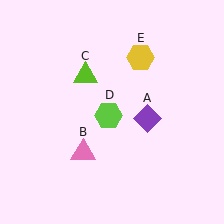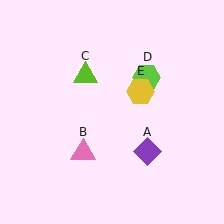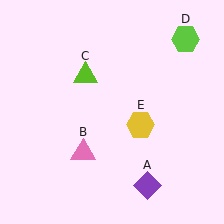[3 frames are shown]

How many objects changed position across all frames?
3 objects changed position: purple diamond (object A), lime hexagon (object D), yellow hexagon (object E).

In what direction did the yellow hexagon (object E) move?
The yellow hexagon (object E) moved down.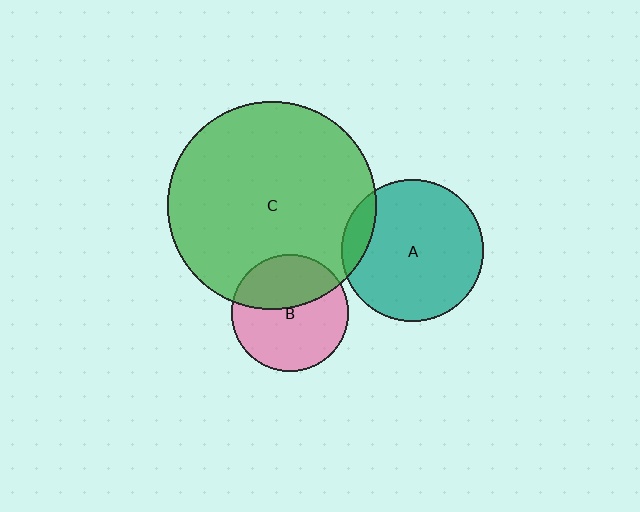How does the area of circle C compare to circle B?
Approximately 3.2 times.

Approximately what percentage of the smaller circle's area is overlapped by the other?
Approximately 40%.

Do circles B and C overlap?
Yes.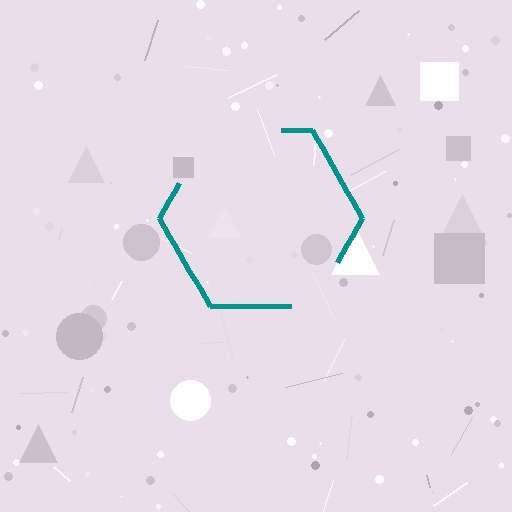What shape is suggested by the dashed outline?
The dashed outline suggests a hexagon.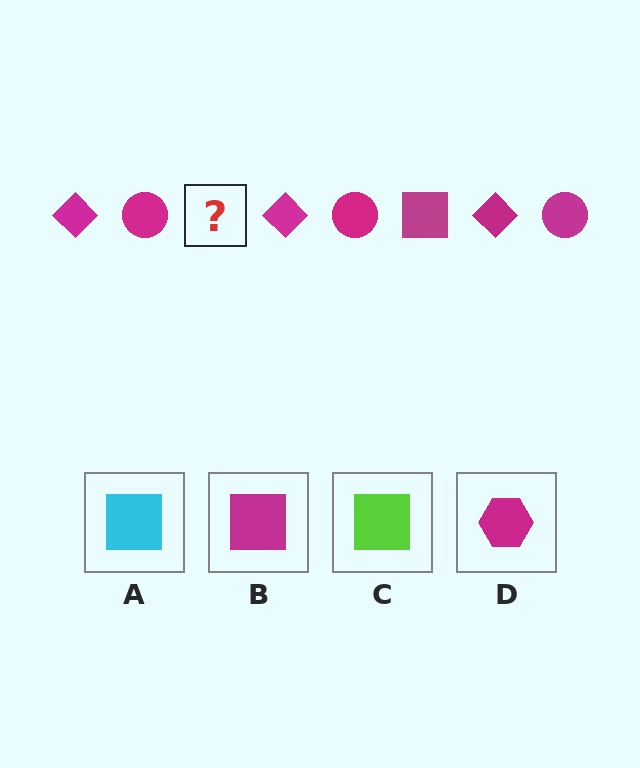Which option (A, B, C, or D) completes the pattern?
B.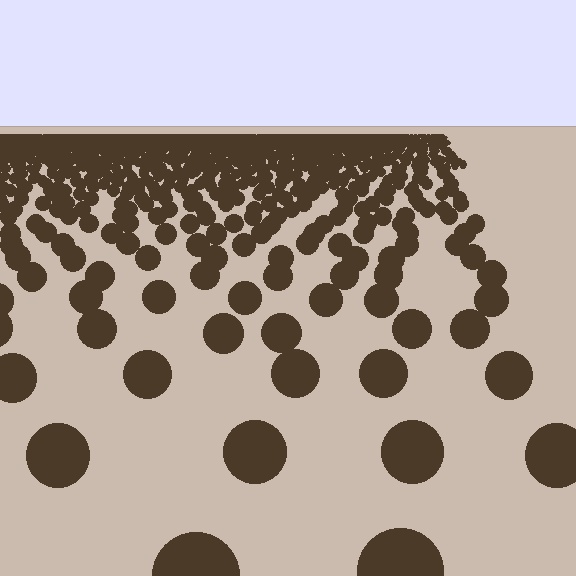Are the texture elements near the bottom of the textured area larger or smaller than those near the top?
Larger. Near the bottom, elements are closer to the viewer and appear at a bigger on-screen size.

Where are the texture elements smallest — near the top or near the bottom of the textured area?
Near the top.